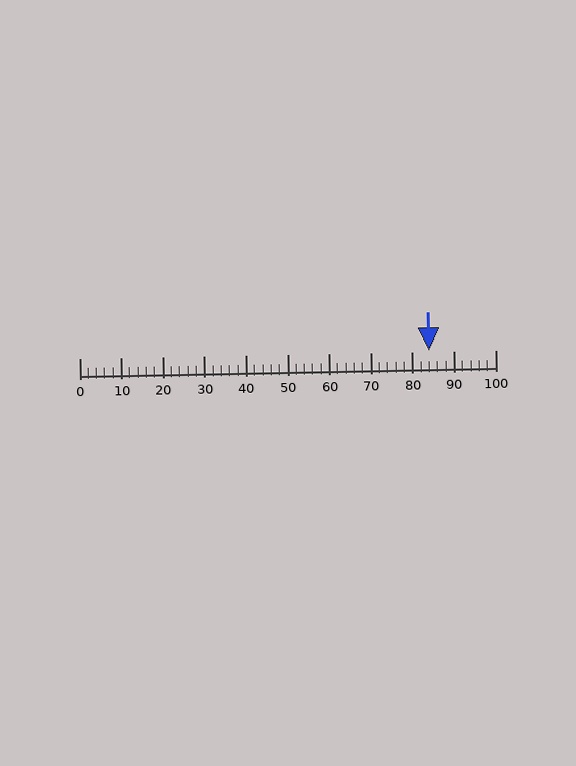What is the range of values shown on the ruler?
The ruler shows values from 0 to 100.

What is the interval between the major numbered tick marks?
The major tick marks are spaced 10 units apart.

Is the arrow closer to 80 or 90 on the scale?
The arrow is closer to 80.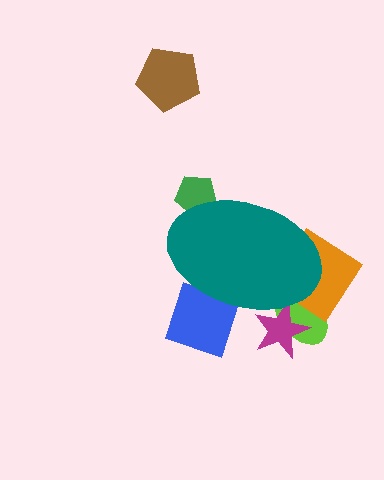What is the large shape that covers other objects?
A teal ellipse.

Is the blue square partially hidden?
Yes, the blue square is partially hidden behind the teal ellipse.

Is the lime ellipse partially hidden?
Yes, the lime ellipse is partially hidden behind the teal ellipse.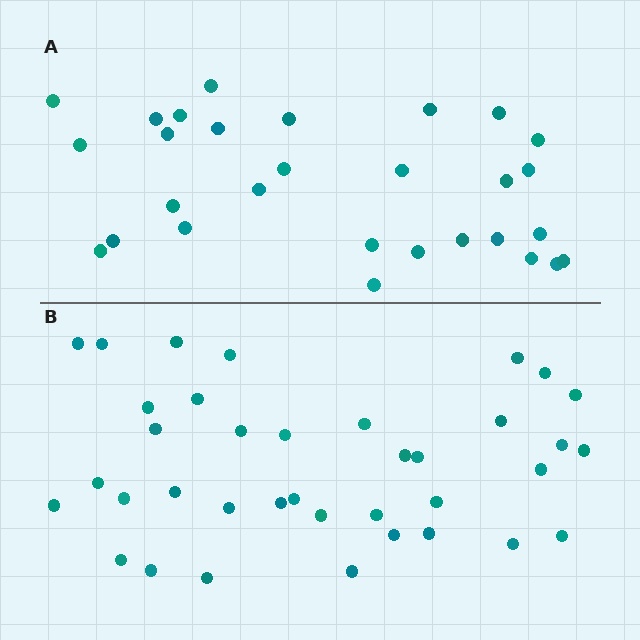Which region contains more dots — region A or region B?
Region B (the bottom region) has more dots.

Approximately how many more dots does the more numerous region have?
Region B has roughly 8 or so more dots than region A.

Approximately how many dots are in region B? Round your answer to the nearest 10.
About 40 dots. (The exact count is 37, which rounds to 40.)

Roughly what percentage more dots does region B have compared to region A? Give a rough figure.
About 30% more.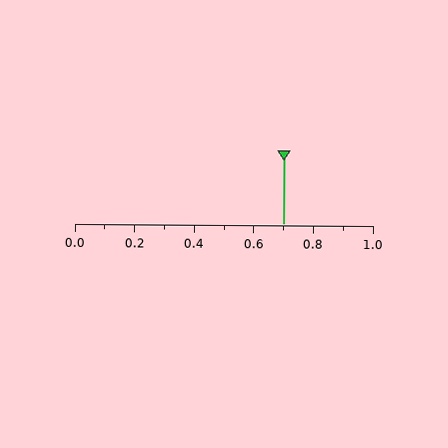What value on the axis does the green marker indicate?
The marker indicates approximately 0.7.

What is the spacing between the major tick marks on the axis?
The major ticks are spaced 0.2 apart.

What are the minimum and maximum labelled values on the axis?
The axis runs from 0.0 to 1.0.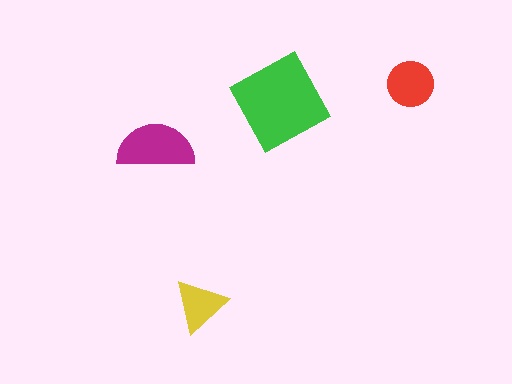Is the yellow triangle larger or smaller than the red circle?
Smaller.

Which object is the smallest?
The yellow triangle.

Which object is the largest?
The green diamond.